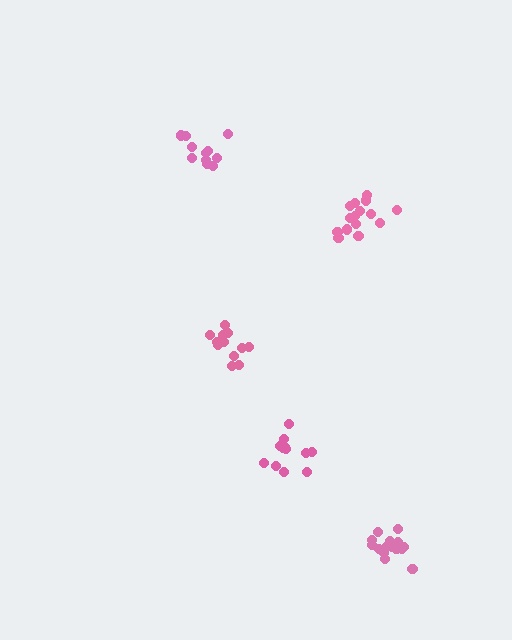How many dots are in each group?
Group 1: 16 dots, Group 2: 11 dots, Group 3: 12 dots, Group 4: 12 dots, Group 5: 16 dots (67 total).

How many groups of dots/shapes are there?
There are 5 groups.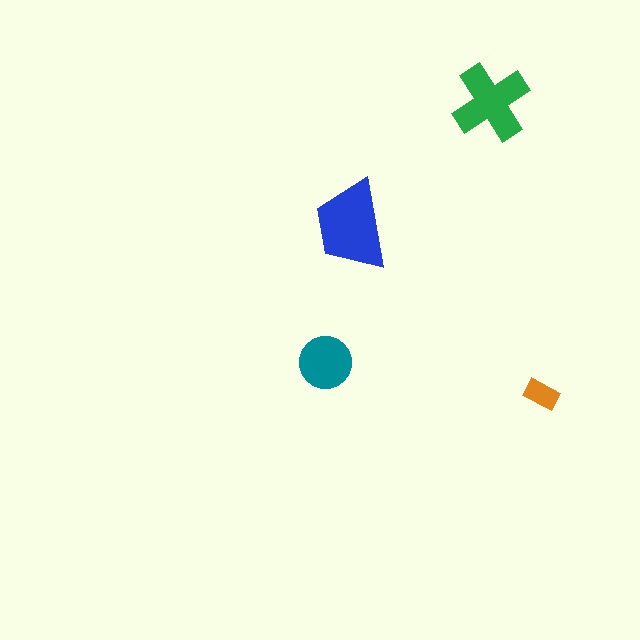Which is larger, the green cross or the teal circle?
The green cross.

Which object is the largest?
The blue trapezoid.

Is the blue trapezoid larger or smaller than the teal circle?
Larger.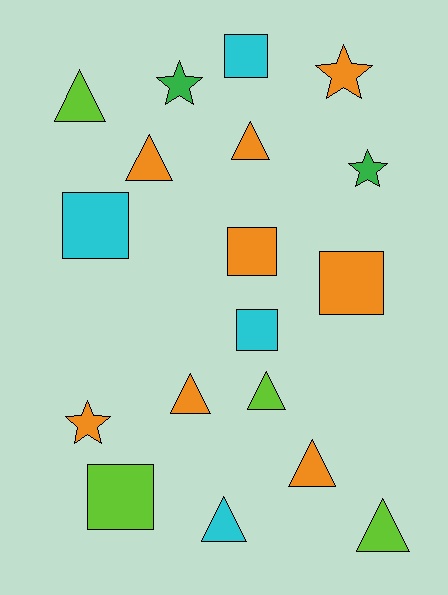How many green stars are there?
There are 2 green stars.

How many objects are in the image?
There are 18 objects.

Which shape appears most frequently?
Triangle, with 8 objects.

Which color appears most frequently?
Orange, with 8 objects.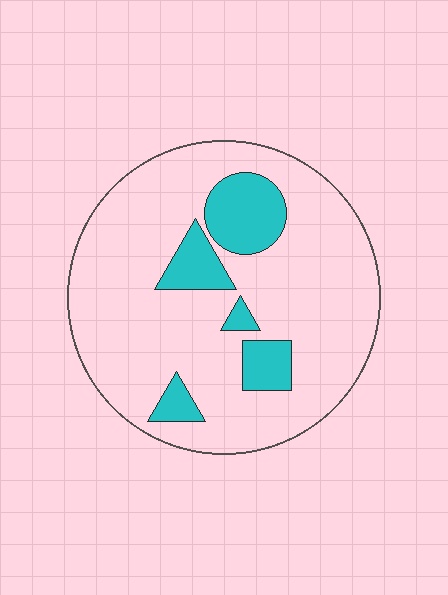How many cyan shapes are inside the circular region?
5.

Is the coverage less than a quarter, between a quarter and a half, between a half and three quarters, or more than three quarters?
Less than a quarter.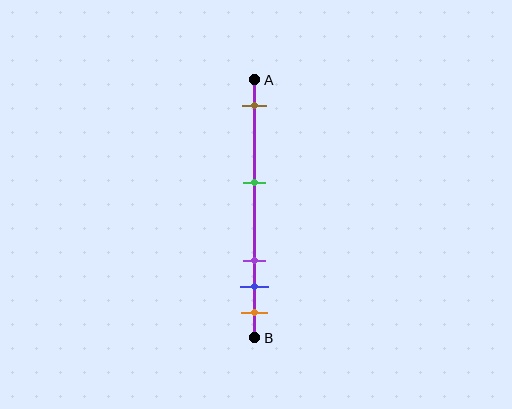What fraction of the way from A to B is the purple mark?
The purple mark is approximately 70% (0.7) of the way from A to B.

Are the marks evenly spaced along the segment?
No, the marks are not evenly spaced.